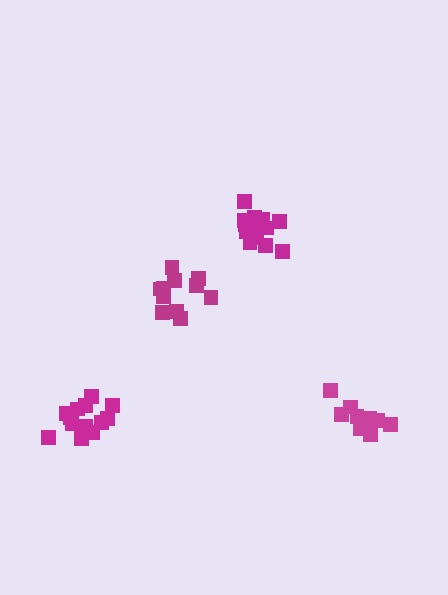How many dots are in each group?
Group 1: 15 dots, Group 2: 11 dots, Group 3: 14 dots, Group 4: 12 dots (52 total).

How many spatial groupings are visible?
There are 4 spatial groupings.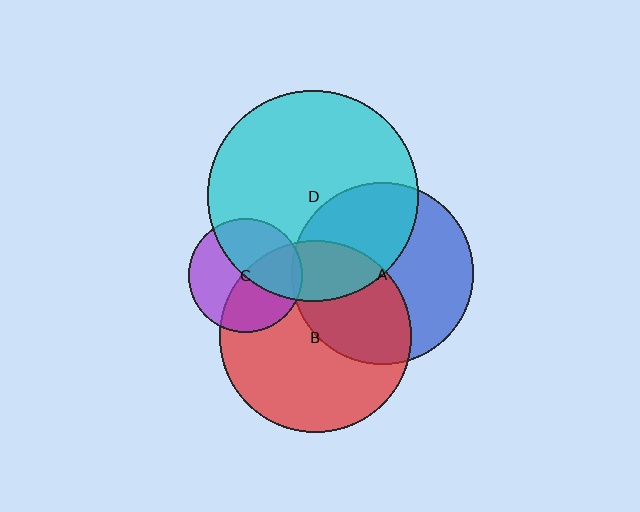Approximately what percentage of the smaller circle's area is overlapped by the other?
Approximately 45%.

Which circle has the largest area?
Circle D (cyan).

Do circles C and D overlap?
Yes.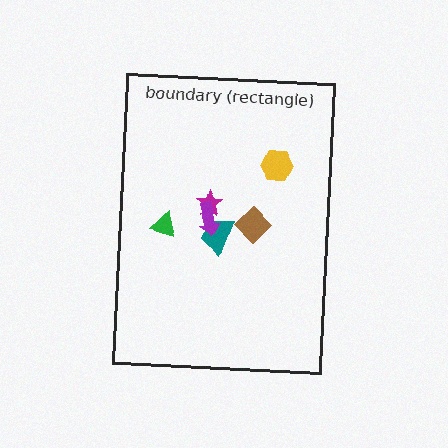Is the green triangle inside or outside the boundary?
Inside.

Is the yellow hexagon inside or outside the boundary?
Inside.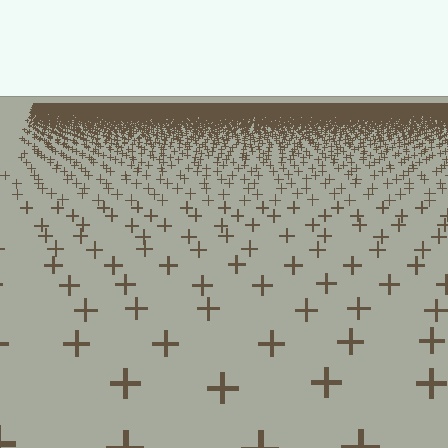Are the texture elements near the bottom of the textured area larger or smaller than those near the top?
Larger. Near the bottom, elements are closer to the viewer and appear at a bigger on-screen size.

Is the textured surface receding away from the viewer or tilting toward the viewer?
The surface is receding away from the viewer. Texture elements get smaller and denser toward the top.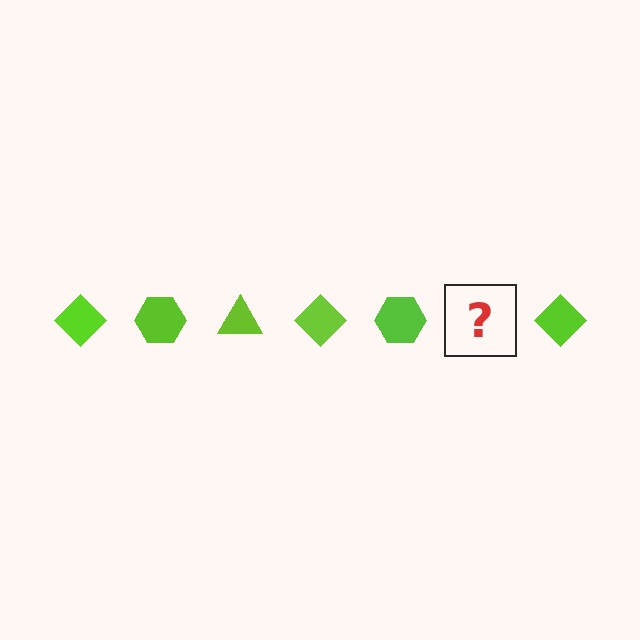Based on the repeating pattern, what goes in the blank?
The blank should be a lime triangle.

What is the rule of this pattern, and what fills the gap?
The rule is that the pattern cycles through diamond, hexagon, triangle shapes in lime. The gap should be filled with a lime triangle.